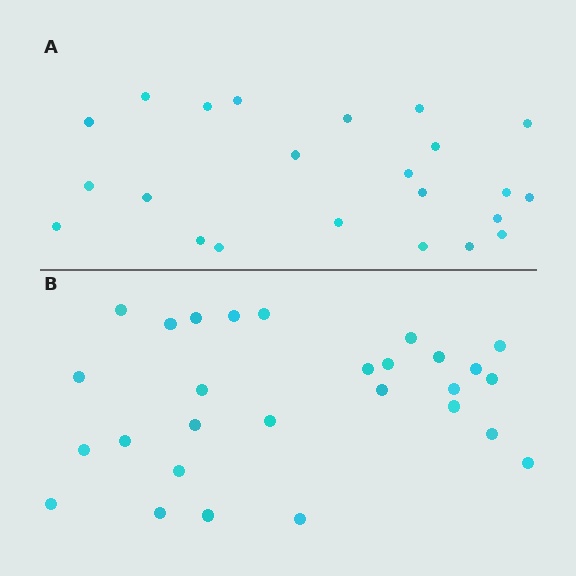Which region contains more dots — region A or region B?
Region B (the bottom region) has more dots.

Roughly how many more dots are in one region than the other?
Region B has about 5 more dots than region A.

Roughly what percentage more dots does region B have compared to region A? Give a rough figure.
About 20% more.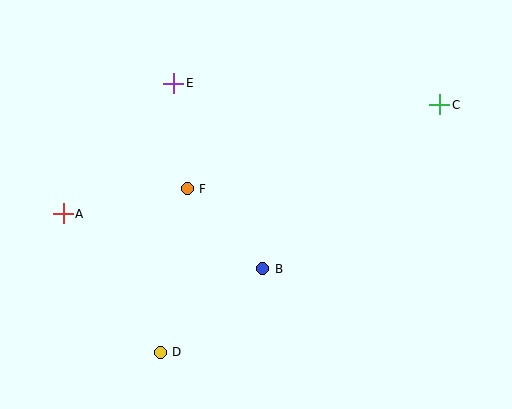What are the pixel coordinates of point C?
Point C is at (440, 105).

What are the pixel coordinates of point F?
Point F is at (187, 189).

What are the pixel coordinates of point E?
Point E is at (174, 83).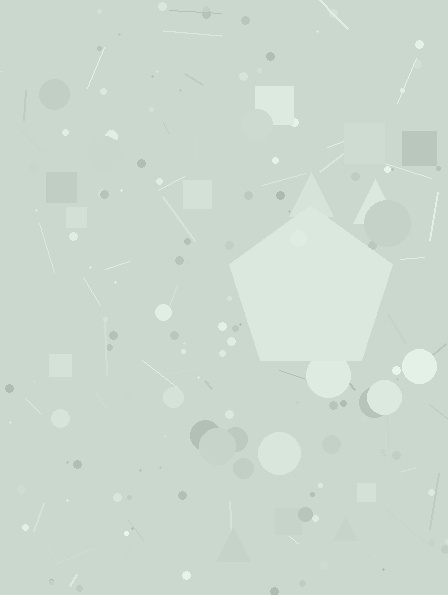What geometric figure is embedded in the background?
A pentagon is embedded in the background.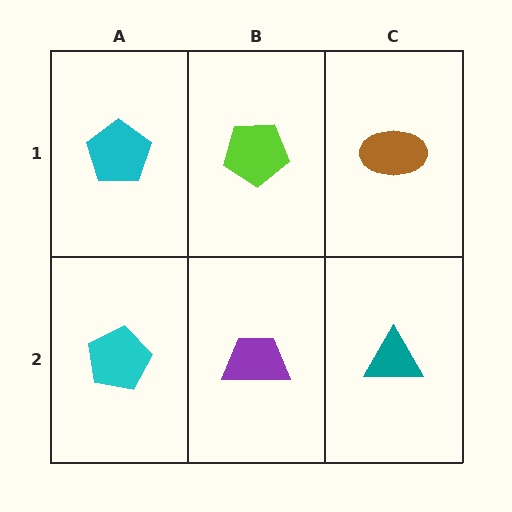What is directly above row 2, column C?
A brown ellipse.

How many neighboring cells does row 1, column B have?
3.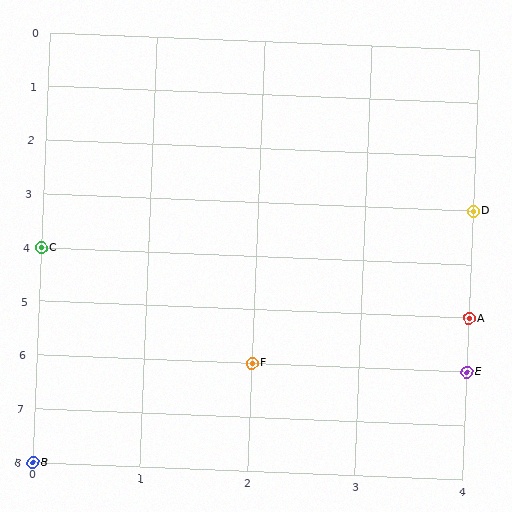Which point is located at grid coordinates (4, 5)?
Point A is at (4, 5).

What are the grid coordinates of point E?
Point E is at grid coordinates (4, 6).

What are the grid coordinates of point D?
Point D is at grid coordinates (4, 3).